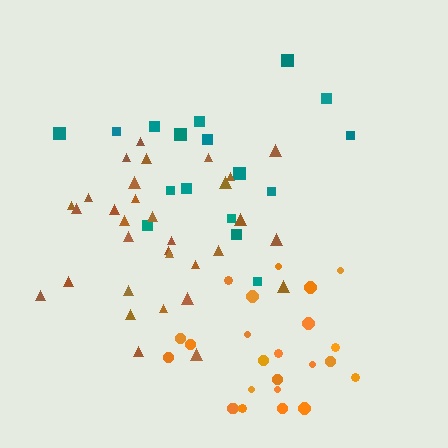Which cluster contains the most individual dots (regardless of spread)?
Brown (32).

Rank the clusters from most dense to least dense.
orange, brown, teal.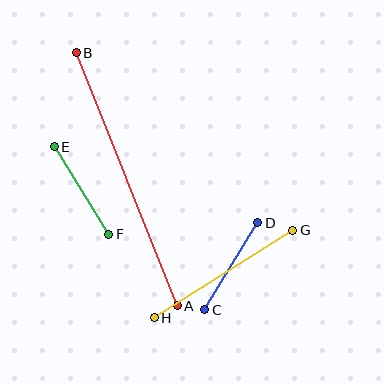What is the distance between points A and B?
The distance is approximately 272 pixels.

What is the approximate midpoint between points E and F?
The midpoint is at approximately (81, 191) pixels.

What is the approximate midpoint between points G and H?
The midpoint is at approximately (223, 274) pixels.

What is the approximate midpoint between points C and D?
The midpoint is at approximately (231, 266) pixels.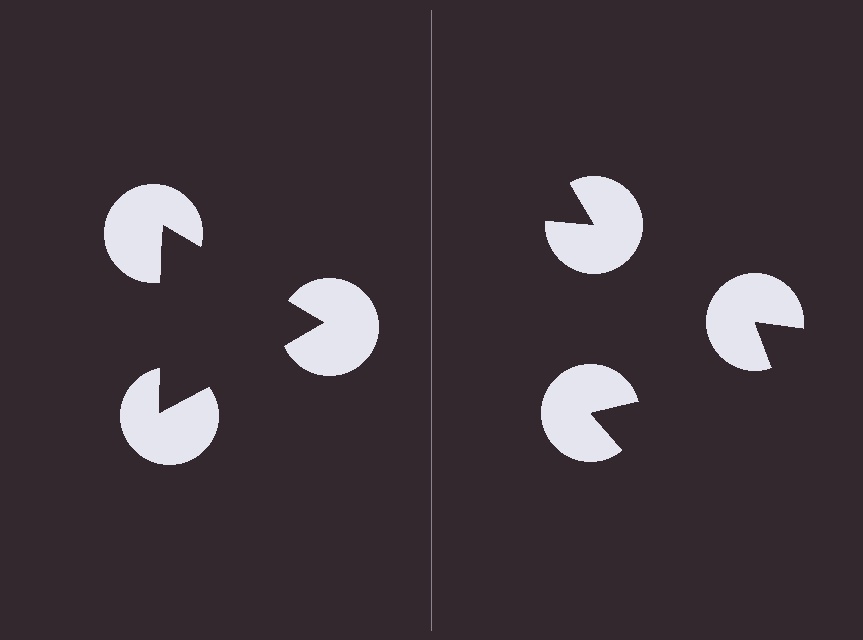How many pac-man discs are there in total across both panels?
6 — 3 on each side.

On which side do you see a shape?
An illusory triangle appears on the left side. On the right side the wedge cuts are rotated, so no coherent shape forms.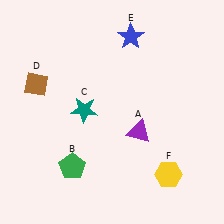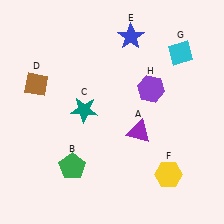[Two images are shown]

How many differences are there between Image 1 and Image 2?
There are 2 differences between the two images.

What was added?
A cyan diamond (G), a purple hexagon (H) were added in Image 2.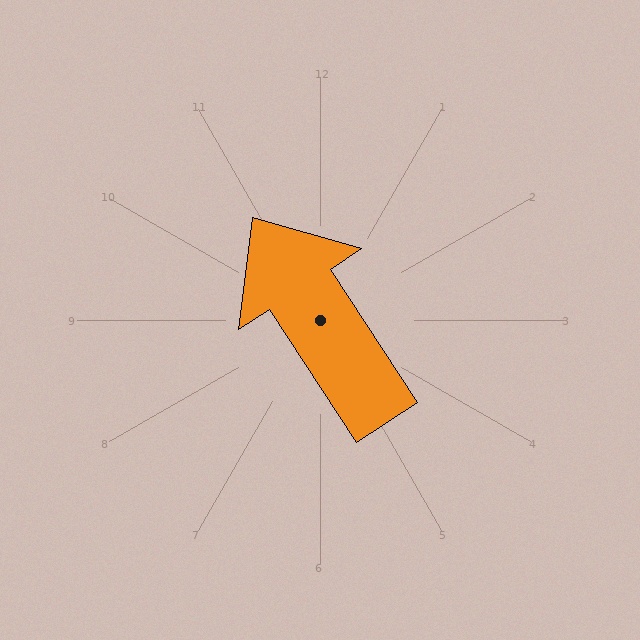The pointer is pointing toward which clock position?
Roughly 11 o'clock.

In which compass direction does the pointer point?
Northwest.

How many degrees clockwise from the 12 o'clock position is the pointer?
Approximately 327 degrees.